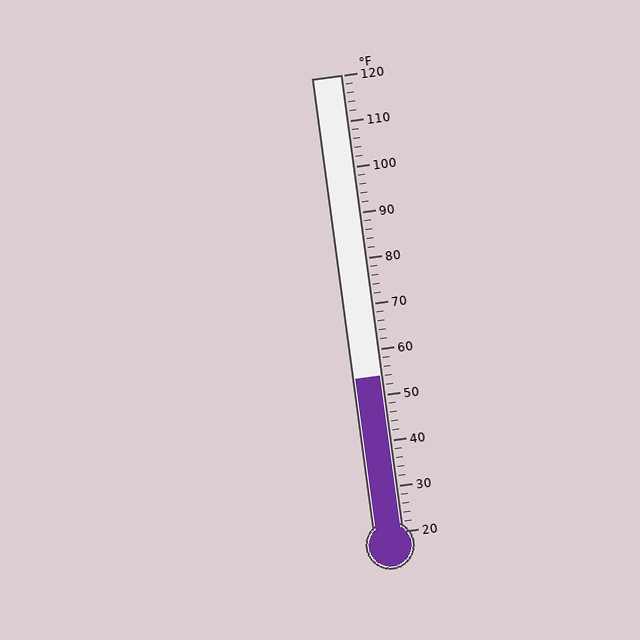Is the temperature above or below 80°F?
The temperature is below 80°F.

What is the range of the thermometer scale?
The thermometer scale ranges from 20°F to 120°F.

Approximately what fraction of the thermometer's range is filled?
The thermometer is filled to approximately 35% of its range.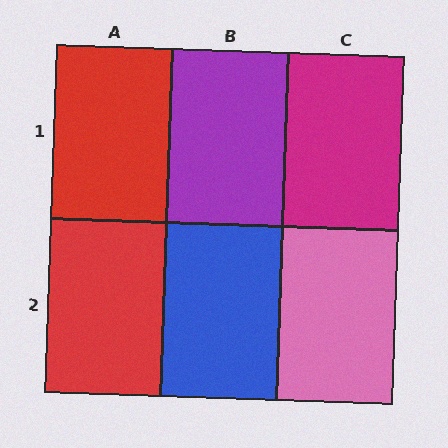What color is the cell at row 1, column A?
Red.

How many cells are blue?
1 cell is blue.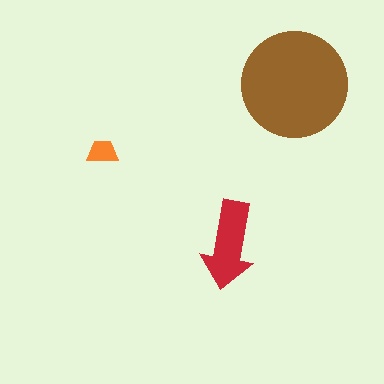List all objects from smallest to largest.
The orange trapezoid, the red arrow, the brown circle.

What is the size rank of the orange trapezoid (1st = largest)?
3rd.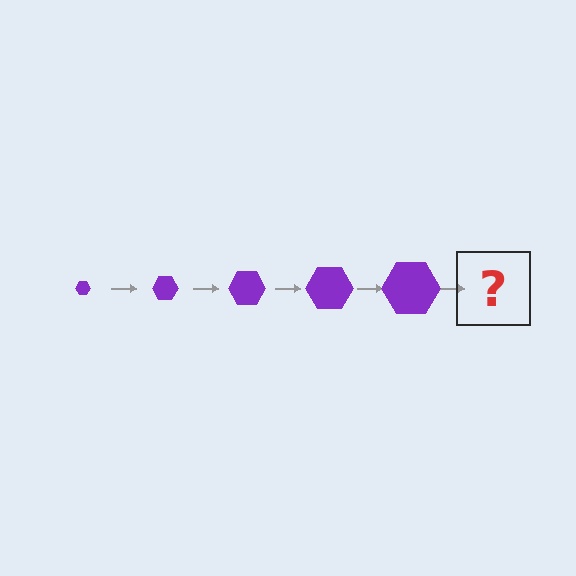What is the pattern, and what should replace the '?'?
The pattern is that the hexagon gets progressively larger each step. The '?' should be a purple hexagon, larger than the previous one.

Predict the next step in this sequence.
The next step is a purple hexagon, larger than the previous one.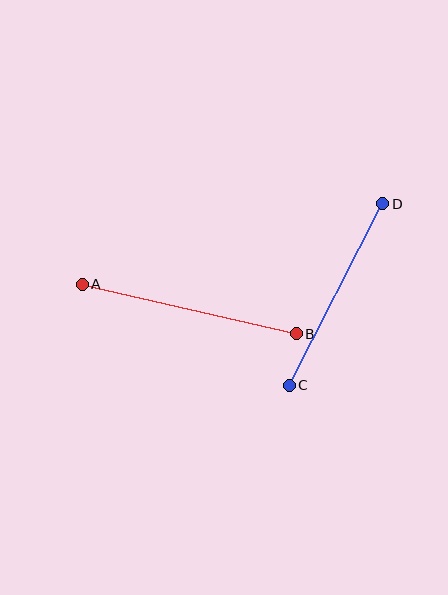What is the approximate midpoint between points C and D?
The midpoint is at approximately (336, 295) pixels.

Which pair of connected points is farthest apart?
Points A and B are farthest apart.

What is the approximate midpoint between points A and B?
The midpoint is at approximately (189, 309) pixels.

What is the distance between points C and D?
The distance is approximately 204 pixels.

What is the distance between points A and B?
The distance is approximately 219 pixels.